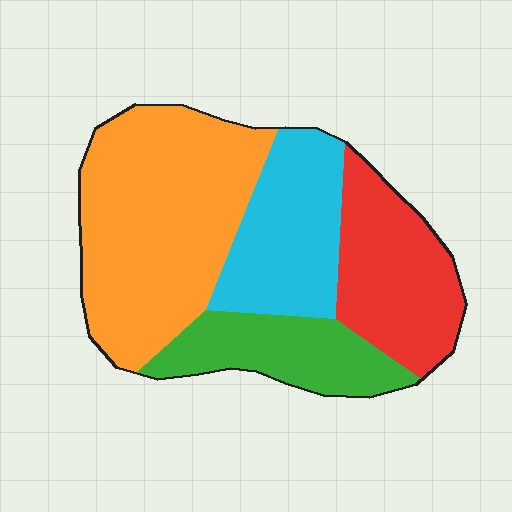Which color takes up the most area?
Orange, at roughly 40%.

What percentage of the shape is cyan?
Cyan covers 21% of the shape.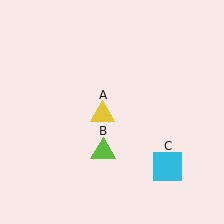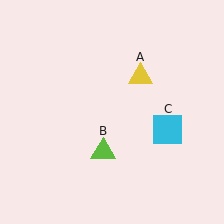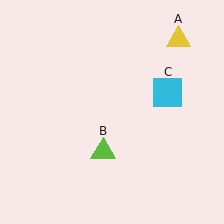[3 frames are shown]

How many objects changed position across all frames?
2 objects changed position: yellow triangle (object A), cyan square (object C).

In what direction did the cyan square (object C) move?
The cyan square (object C) moved up.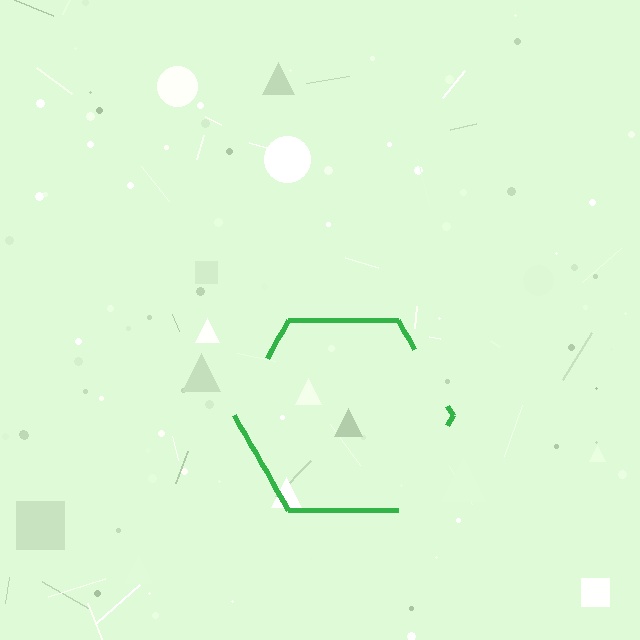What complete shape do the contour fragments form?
The contour fragments form a hexagon.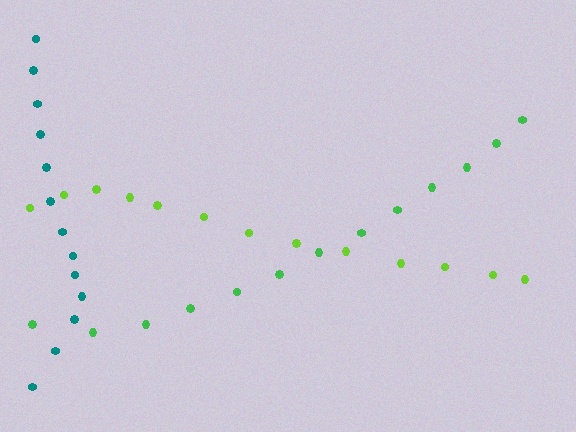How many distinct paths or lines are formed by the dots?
There are 3 distinct paths.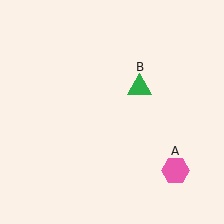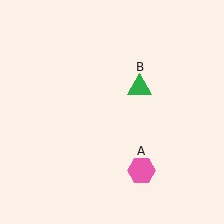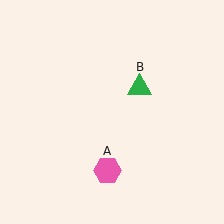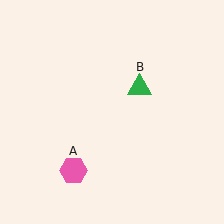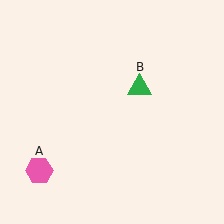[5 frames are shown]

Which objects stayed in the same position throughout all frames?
Green triangle (object B) remained stationary.